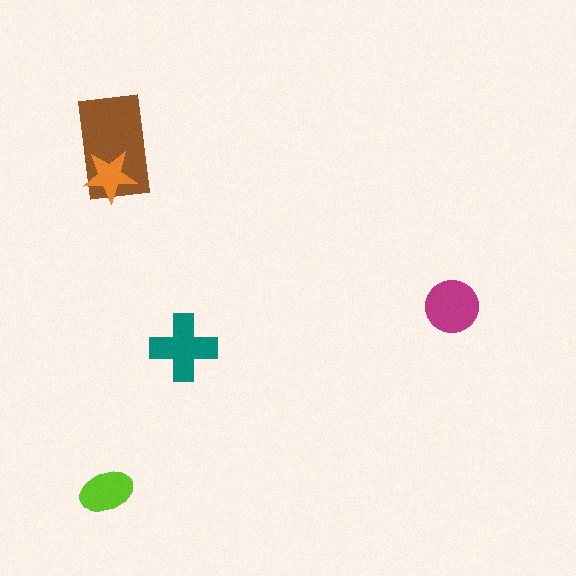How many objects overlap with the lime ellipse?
0 objects overlap with the lime ellipse.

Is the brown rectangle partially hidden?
Yes, it is partially covered by another shape.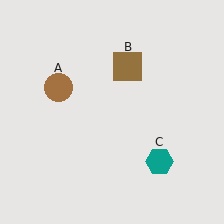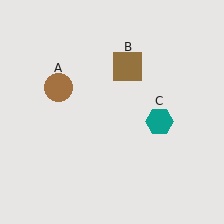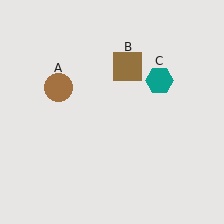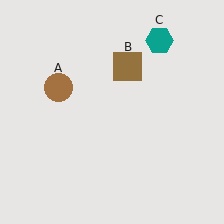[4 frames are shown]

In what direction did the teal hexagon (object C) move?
The teal hexagon (object C) moved up.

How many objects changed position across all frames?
1 object changed position: teal hexagon (object C).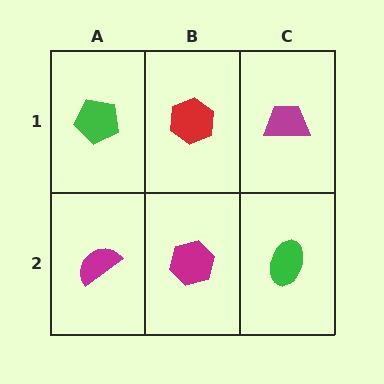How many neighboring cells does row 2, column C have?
2.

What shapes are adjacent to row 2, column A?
A green pentagon (row 1, column A), a magenta hexagon (row 2, column B).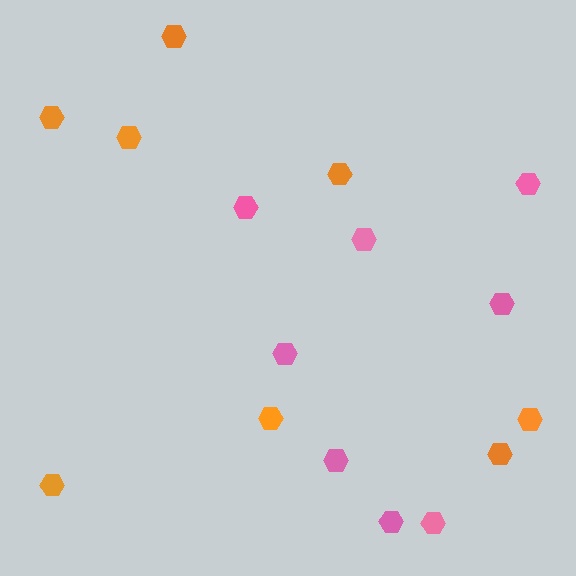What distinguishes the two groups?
There are 2 groups: one group of pink hexagons (8) and one group of orange hexagons (8).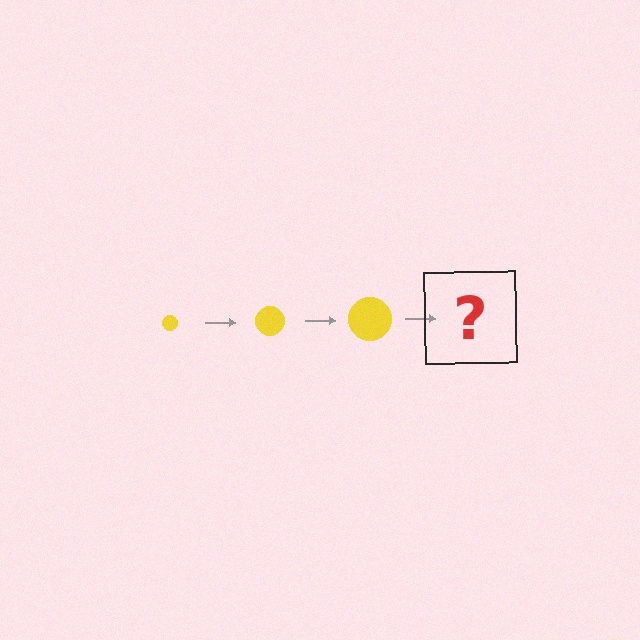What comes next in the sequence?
The next element should be a yellow circle, larger than the previous one.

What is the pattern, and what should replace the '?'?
The pattern is that the circle gets progressively larger each step. The '?' should be a yellow circle, larger than the previous one.